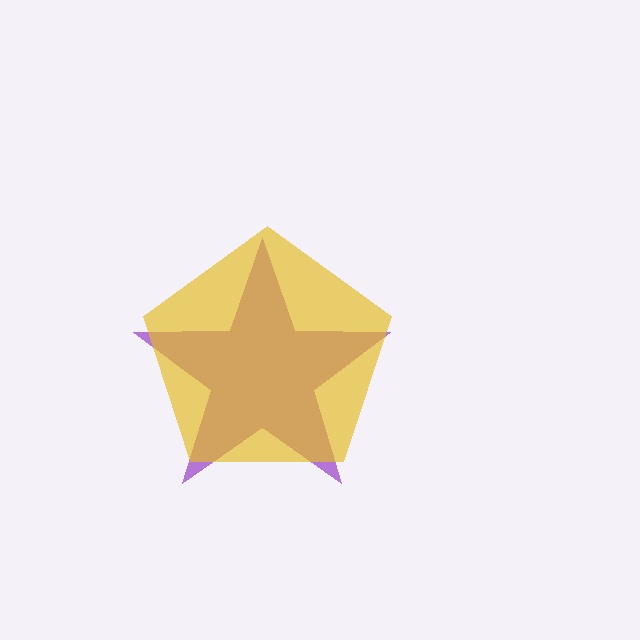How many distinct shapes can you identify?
There are 2 distinct shapes: a purple star, a yellow pentagon.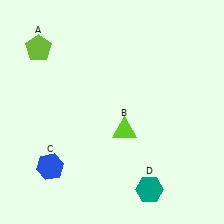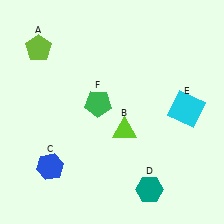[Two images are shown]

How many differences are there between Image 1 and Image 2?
There are 2 differences between the two images.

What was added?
A cyan square (E), a green pentagon (F) were added in Image 2.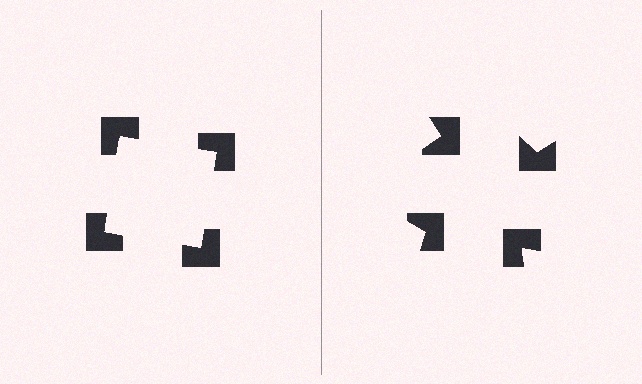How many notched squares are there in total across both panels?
8 — 4 on each side.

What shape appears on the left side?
An illusory square.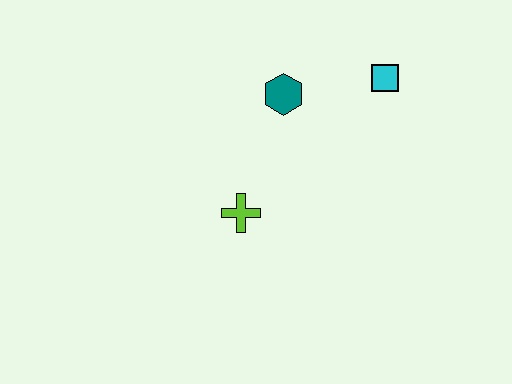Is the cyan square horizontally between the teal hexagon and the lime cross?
No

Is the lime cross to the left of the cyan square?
Yes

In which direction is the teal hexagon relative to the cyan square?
The teal hexagon is to the left of the cyan square.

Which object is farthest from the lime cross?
The cyan square is farthest from the lime cross.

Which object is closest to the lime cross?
The teal hexagon is closest to the lime cross.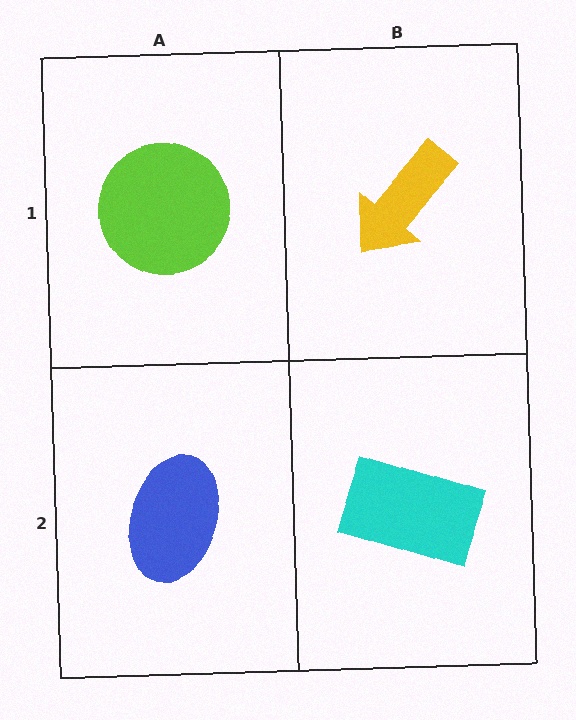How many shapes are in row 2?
2 shapes.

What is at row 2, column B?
A cyan rectangle.